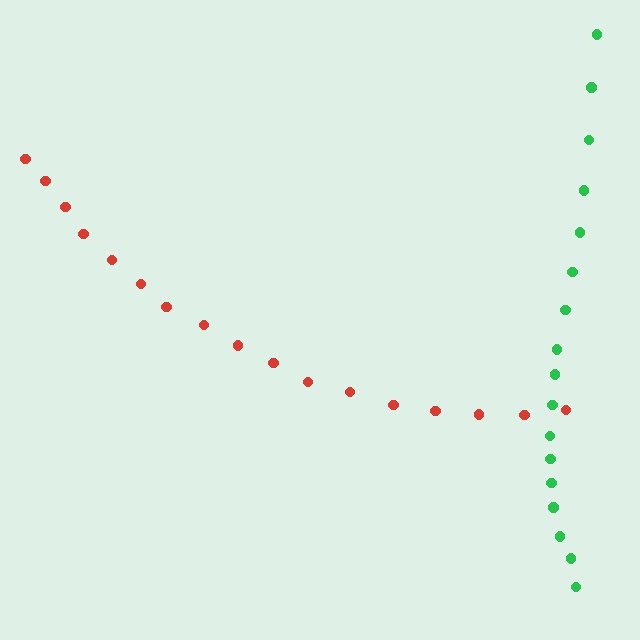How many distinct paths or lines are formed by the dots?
There are 2 distinct paths.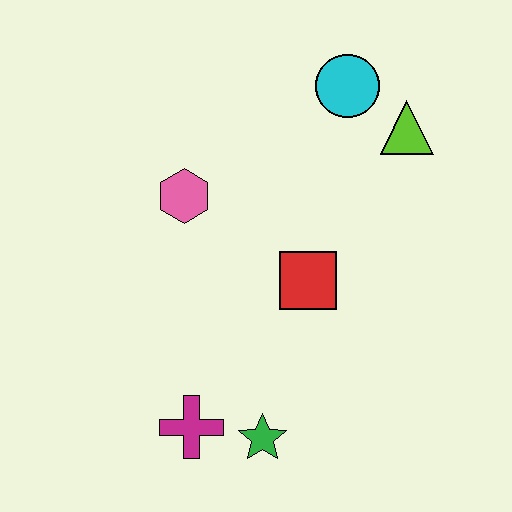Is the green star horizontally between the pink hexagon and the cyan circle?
Yes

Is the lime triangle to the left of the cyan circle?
No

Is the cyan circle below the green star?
No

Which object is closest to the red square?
The pink hexagon is closest to the red square.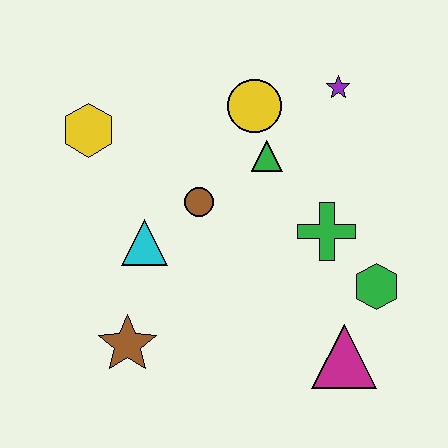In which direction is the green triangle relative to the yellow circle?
The green triangle is below the yellow circle.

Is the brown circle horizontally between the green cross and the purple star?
No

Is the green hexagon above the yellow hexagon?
No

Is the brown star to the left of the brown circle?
Yes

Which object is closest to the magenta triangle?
The green hexagon is closest to the magenta triangle.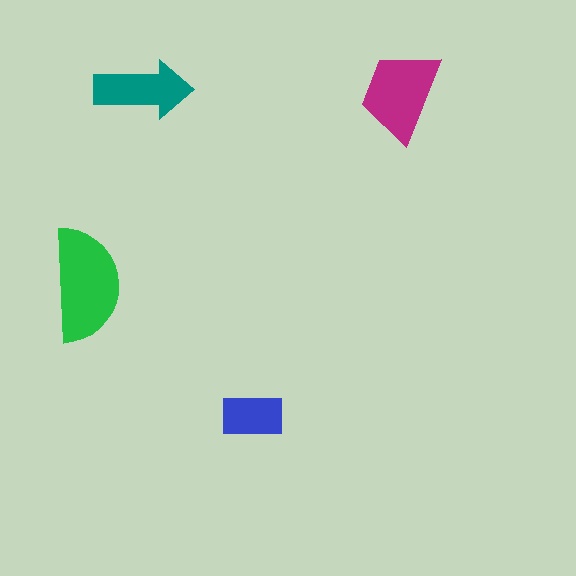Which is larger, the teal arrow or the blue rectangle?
The teal arrow.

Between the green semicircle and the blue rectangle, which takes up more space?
The green semicircle.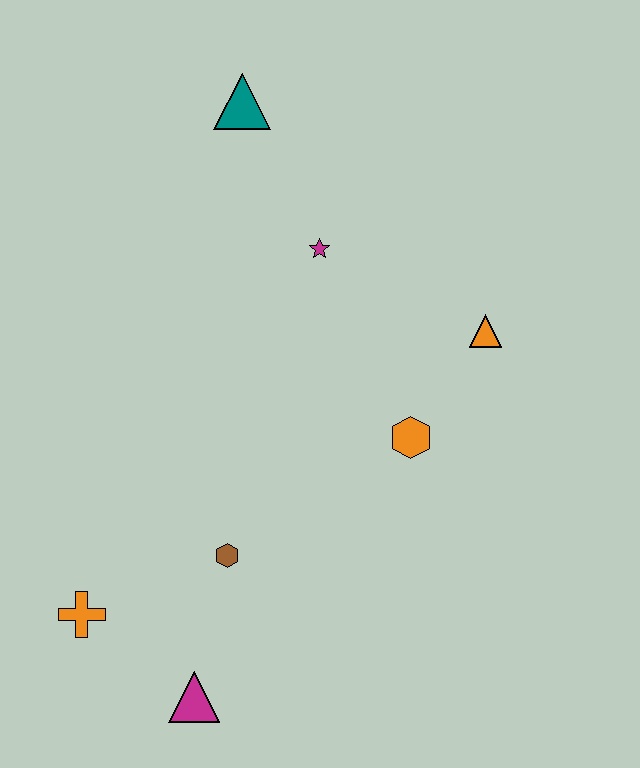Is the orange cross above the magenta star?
No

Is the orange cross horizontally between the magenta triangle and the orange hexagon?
No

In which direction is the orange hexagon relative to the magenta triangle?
The orange hexagon is above the magenta triangle.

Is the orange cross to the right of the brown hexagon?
No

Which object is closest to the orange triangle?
The orange hexagon is closest to the orange triangle.